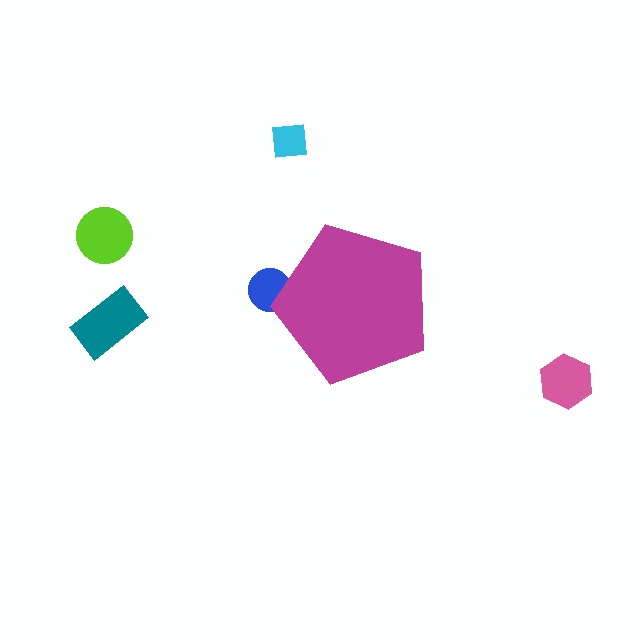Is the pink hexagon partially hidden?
No, the pink hexagon is fully visible.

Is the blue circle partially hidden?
Yes, the blue circle is partially hidden behind the magenta pentagon.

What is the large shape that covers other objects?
A magenta pentagon.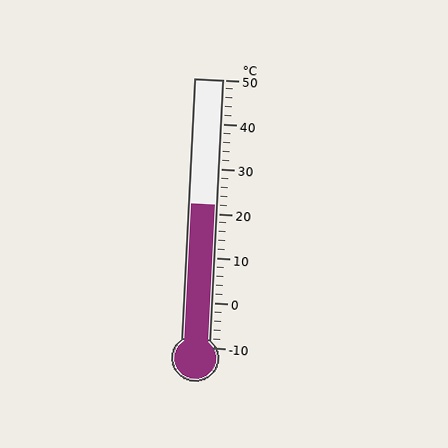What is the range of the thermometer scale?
The thermometer scale ranges from -10°C to 50°C.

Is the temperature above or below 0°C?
The temperature is above 0°C.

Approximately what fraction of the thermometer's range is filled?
The thermometer is filled to approximately 55% of its range.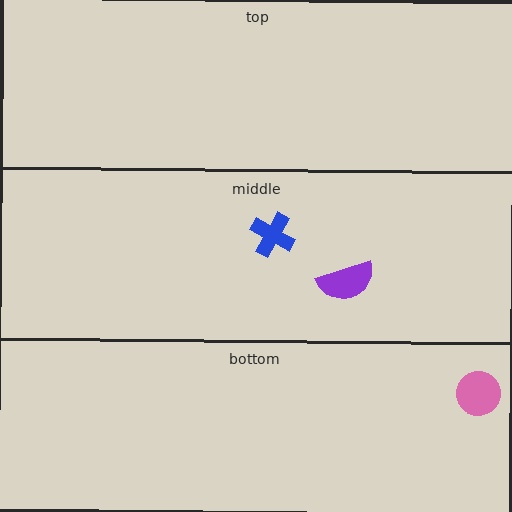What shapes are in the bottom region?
The pink circle.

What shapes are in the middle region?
The blue cross, the purple semicircle.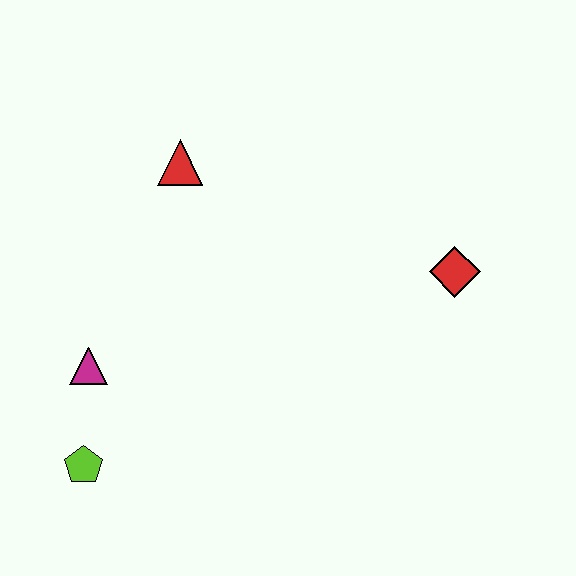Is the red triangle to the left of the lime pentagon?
No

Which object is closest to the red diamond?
The red triangle is closest to the red diamond.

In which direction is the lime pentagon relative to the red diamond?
The lime pentagon is to the left of the red diamond.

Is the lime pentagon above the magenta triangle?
No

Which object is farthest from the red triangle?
The lime pentagon is farthest from the red triangle.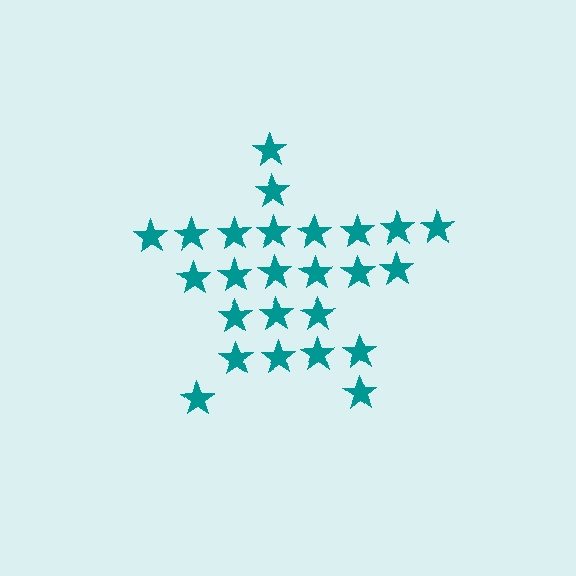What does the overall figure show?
The overall figure shows a star.